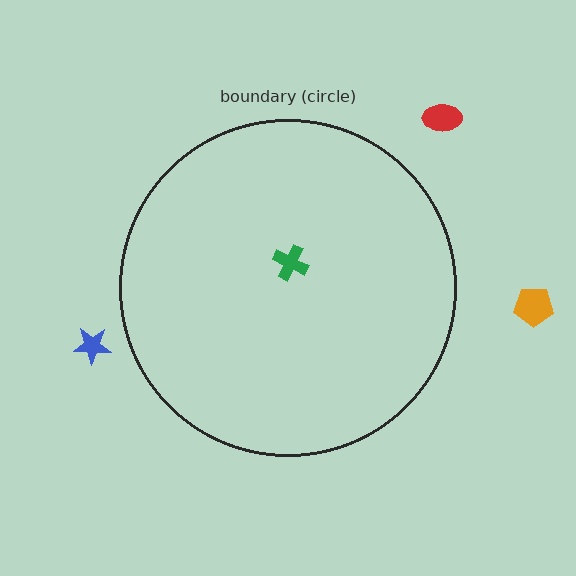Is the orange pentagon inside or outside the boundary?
Outside.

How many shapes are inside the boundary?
1 inside, 3 outside.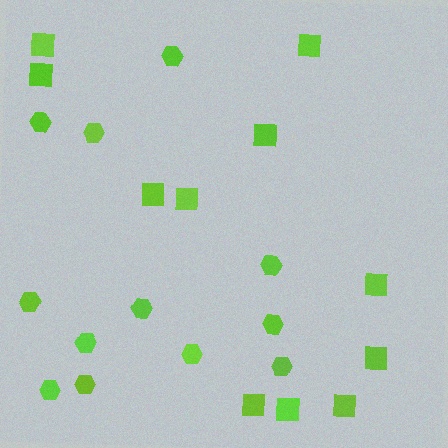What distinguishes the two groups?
There are 2 groups: one group of hexagons (12) and one group of squares (11).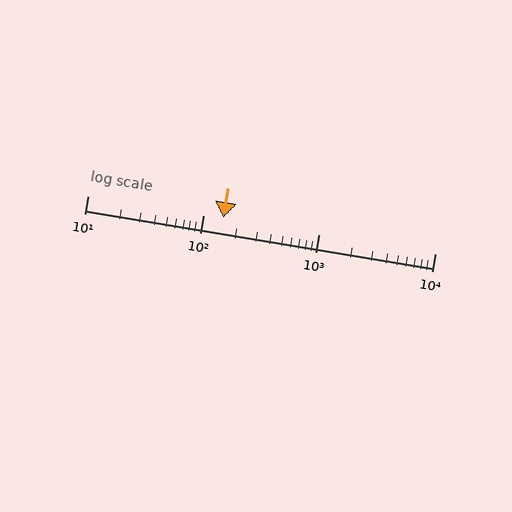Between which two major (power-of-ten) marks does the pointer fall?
The pointer is between 100 and 1000.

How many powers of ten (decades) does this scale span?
The scale spans 3 decades, from 10 to 10000.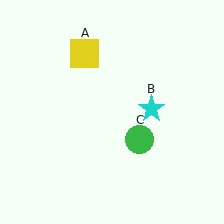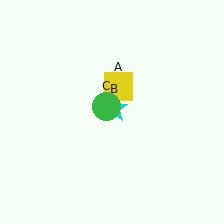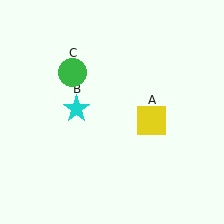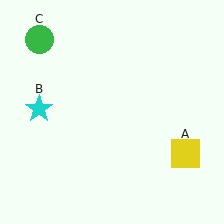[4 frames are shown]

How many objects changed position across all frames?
3 objects changed position: yellow square (object A), cyan star (object B), green circle (object C).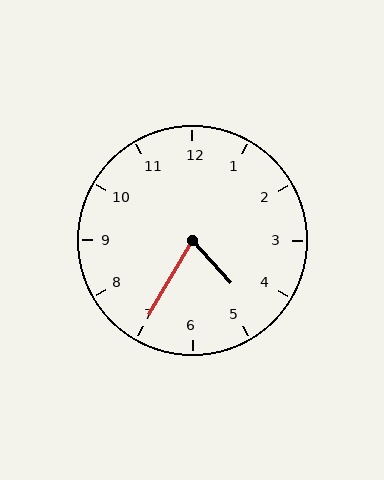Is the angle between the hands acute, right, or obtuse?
It is acute.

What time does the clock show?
4:35.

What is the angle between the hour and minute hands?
Approximately 72 degrees.